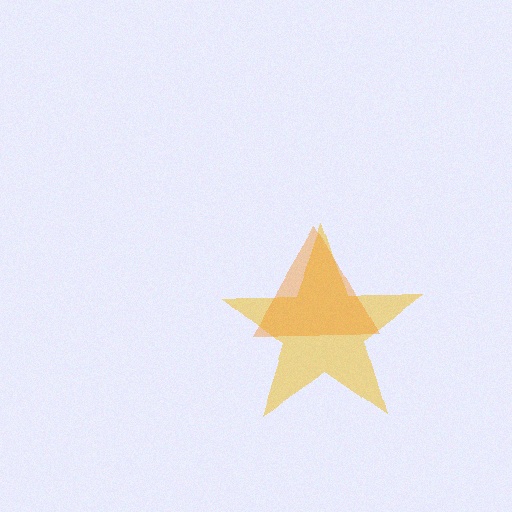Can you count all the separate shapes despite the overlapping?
Yes, there are 2 separate shapes.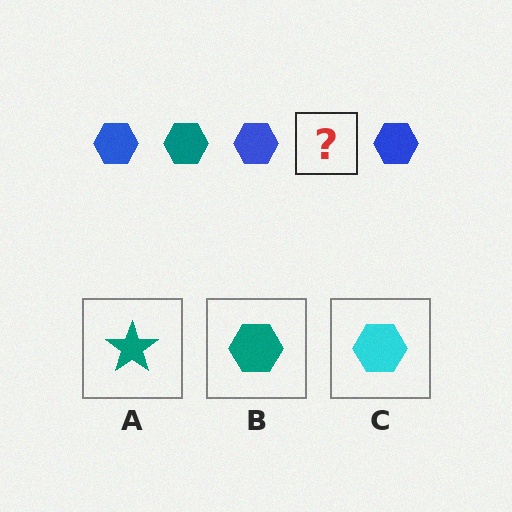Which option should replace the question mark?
Option B.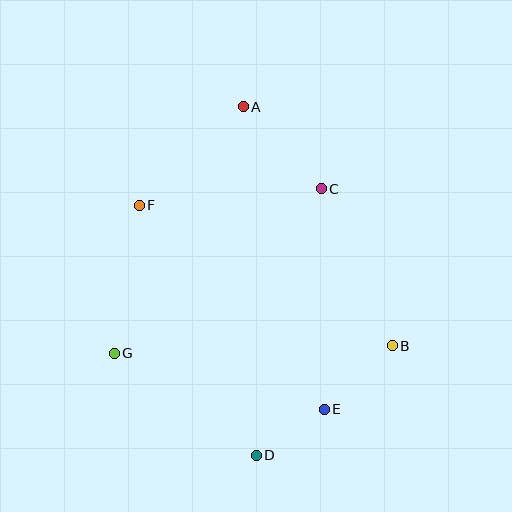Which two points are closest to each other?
Points D and E are closest to each other.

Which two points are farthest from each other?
Points A and D are farthest from each other.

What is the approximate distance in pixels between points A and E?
The distance between A and E is approximately 313 pixels.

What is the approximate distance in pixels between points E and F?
The distance between E and F is approximately 275 pixels.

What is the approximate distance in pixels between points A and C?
The distance between A and C is approximately 113 pixels.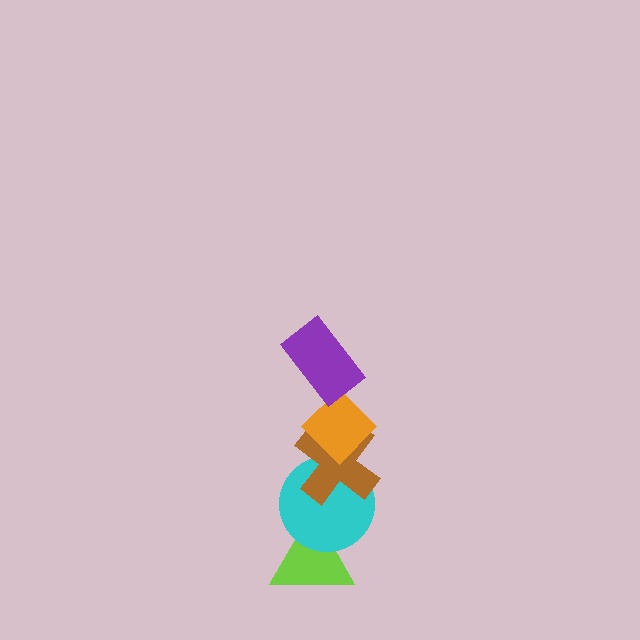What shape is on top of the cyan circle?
The brown cross is on top of the cyan circle.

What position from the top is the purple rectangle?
The purple rectangle is 1st from the top.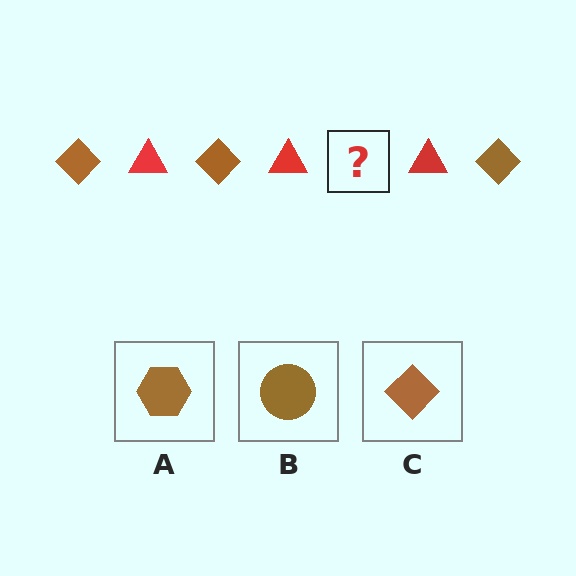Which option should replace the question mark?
Option C.